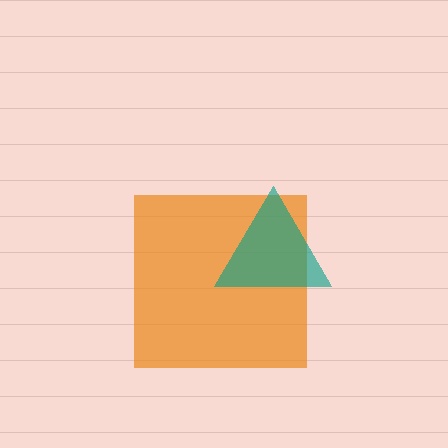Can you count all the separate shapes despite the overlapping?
Yes, there are 2 separate shapes.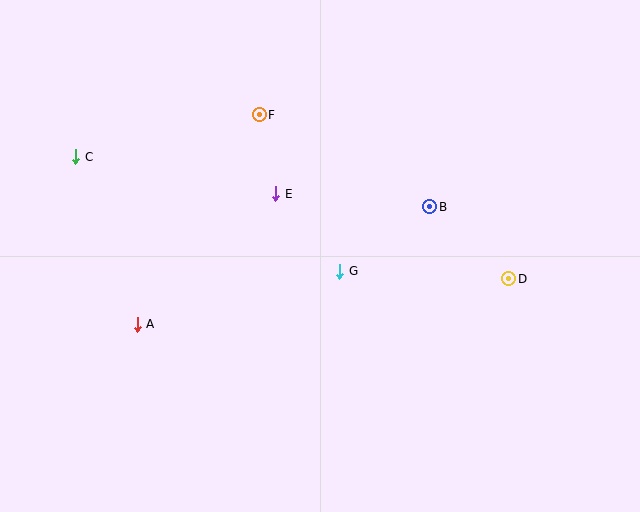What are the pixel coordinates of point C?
Point C is at (76, 157).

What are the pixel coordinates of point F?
Point F is at (259, 115).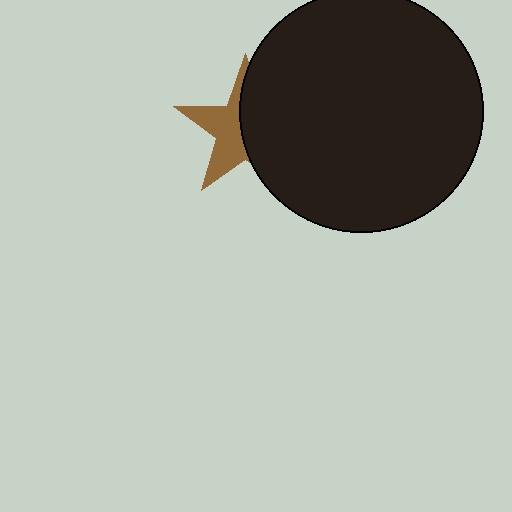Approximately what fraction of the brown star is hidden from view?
Roughly 54% of the brown star is hidden behind the black circle.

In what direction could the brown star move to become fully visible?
The brown star could move left. That would shift it out from behind the black circle entirely.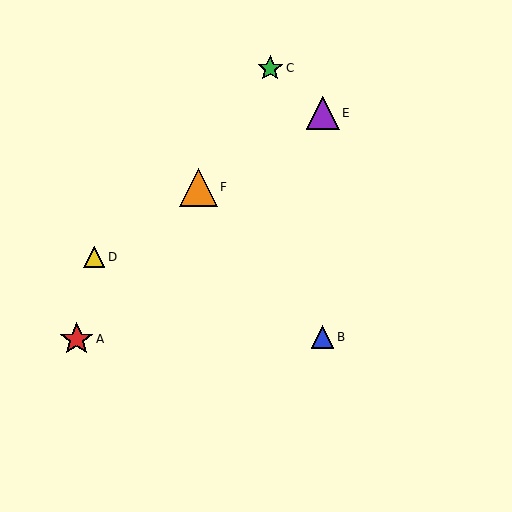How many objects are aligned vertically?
2 objects (B, E) are aligned vertically.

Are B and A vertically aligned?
No, B is at x≈323 and A is at x≈77.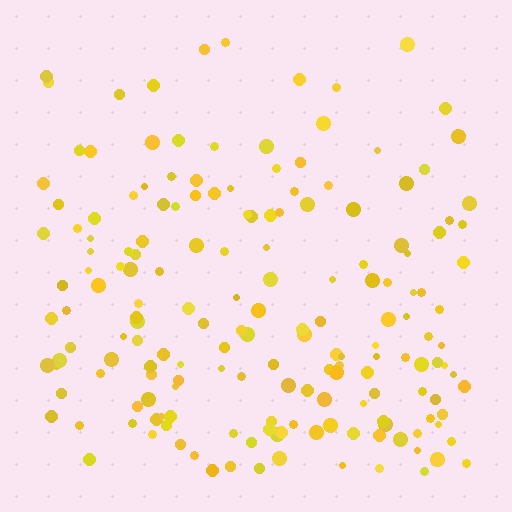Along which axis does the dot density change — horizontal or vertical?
Vertical.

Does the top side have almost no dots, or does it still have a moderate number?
Still a moderate number, just noticeably fewer than the bottom.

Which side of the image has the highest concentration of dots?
The bottom.